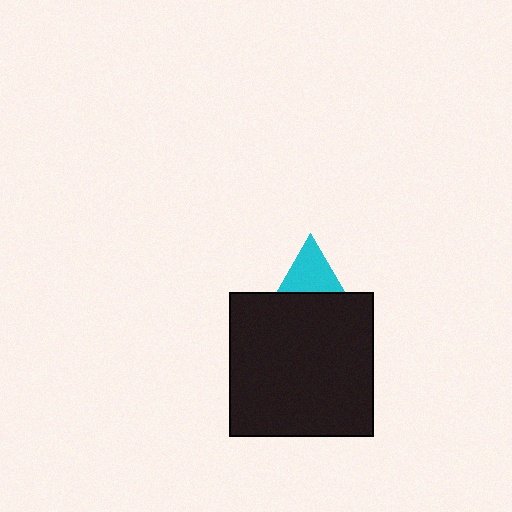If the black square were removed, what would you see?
You would see the complete cyan triangle.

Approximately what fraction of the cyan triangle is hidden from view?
Roughly 44% of the cyan triangle is hidden behind the black square.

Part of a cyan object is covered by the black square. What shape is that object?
It is a triangle.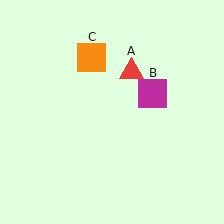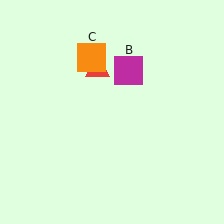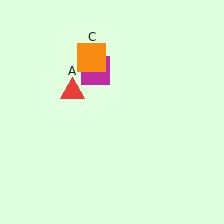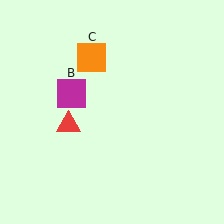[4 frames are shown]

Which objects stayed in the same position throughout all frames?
Orange square (object C) remained stationary.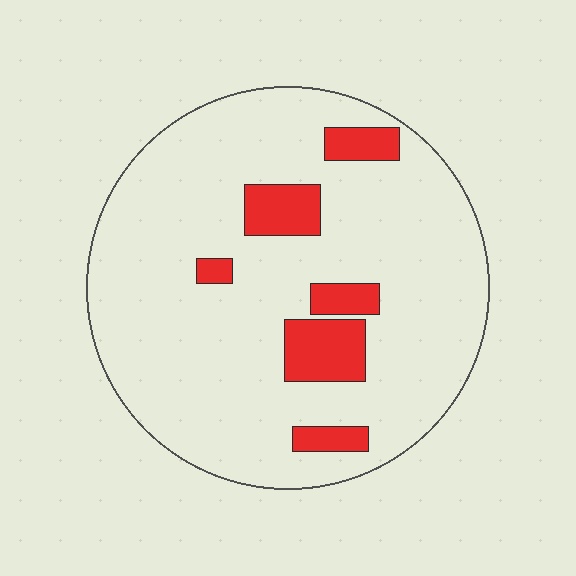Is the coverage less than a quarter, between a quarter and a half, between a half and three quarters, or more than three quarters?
Less than a quarter.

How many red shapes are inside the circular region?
6.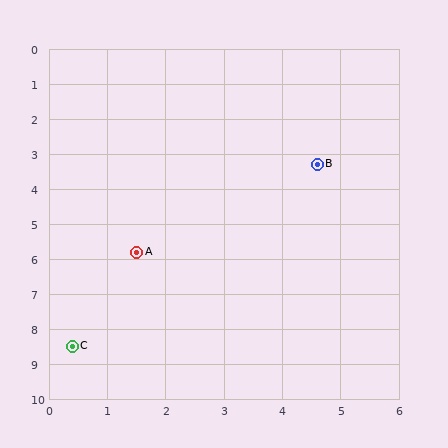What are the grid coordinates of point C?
Point C is at approximately (0.4, 8.5).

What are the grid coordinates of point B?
Point B is at approximately (4.6, 3.3).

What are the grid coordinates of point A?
Point A is at approximately (1.5, 5.8).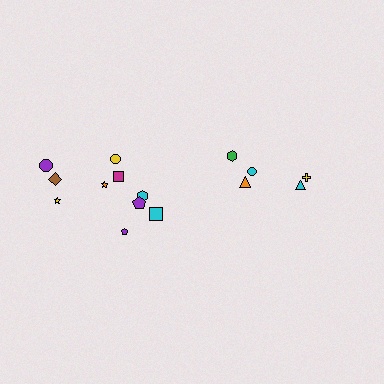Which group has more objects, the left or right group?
The left group.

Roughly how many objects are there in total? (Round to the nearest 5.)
Roughly 15 objects in total.